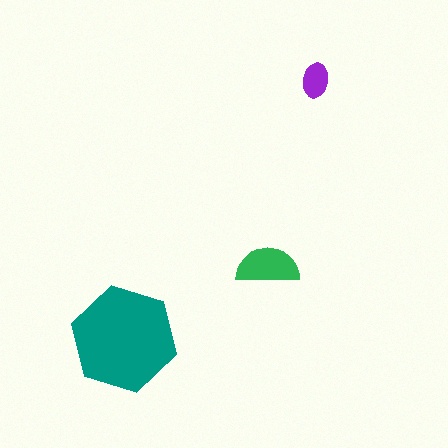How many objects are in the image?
There are 3 objects in the image.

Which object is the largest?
The teal hexagon.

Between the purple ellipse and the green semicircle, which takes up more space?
The green semicircle.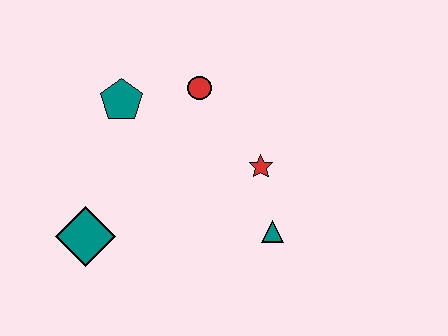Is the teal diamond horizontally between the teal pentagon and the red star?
No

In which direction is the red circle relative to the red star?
The red circle is above the red star.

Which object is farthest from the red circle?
The teal diamond is farthest from the red circle.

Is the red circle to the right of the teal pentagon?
Yes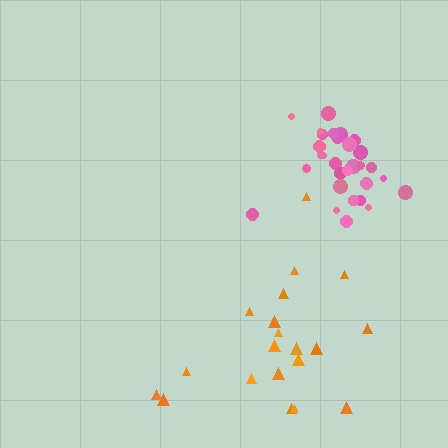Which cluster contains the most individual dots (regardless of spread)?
Pink (31).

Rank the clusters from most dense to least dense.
pink, orange.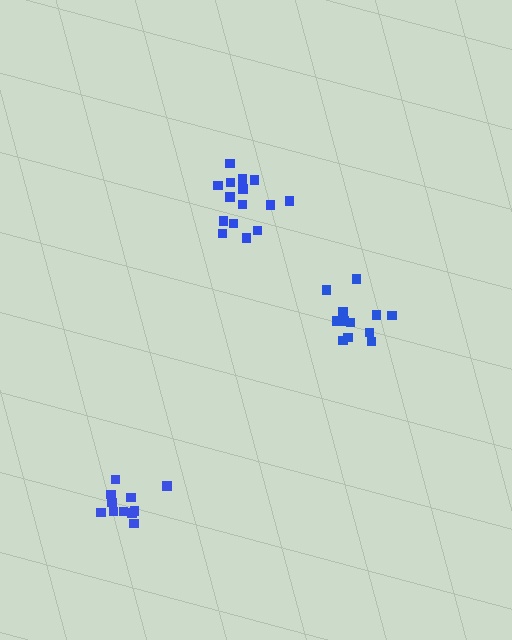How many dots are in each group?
Group 1: 12 dots, Group 2: 15 dots, Group 3: 11 dots (38 total).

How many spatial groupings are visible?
There are 3 spatial groupings.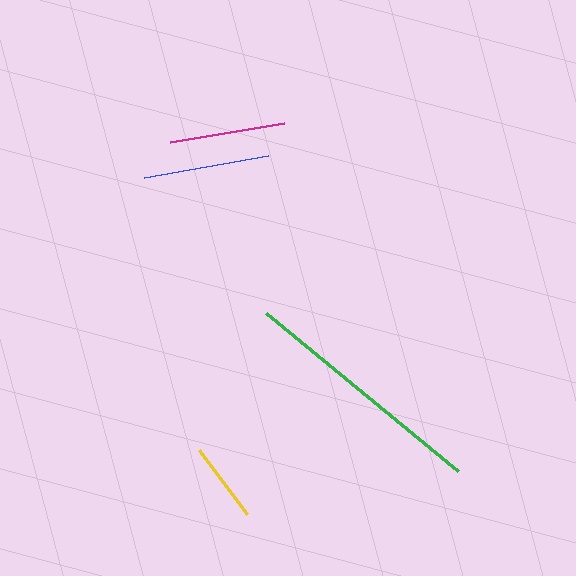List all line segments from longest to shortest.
From longest to shortest: green, blue, magenta, yellow.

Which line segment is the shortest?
The yellow line is the shortest at approximately 80 pixels.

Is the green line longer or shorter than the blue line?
The green line is longer than the blue line.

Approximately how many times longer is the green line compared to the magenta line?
The green line is approximately 2.2 times the length of the magenta line.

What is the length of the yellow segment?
The yellow segment is approximately 80 pixels long.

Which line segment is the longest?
The green line is the longest at approximately 249 pixels.